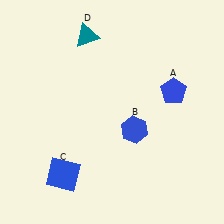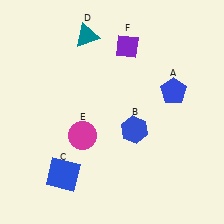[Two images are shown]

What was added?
A magenta circle (E), a purple diamond (F) were added in Image 2.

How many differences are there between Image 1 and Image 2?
There are 2 differences between the two images.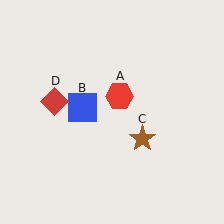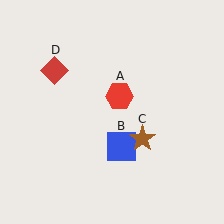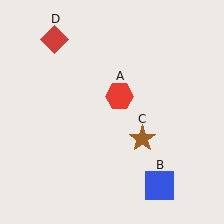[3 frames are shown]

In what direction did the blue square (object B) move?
The blue square (object B) moved down and to the right.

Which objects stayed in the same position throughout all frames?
Red hexagon (object A) and brown star (object C) remained stationary.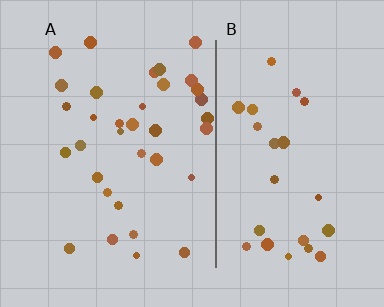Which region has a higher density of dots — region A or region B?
A (the left).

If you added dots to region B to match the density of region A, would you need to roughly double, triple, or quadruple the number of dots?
Approximately double.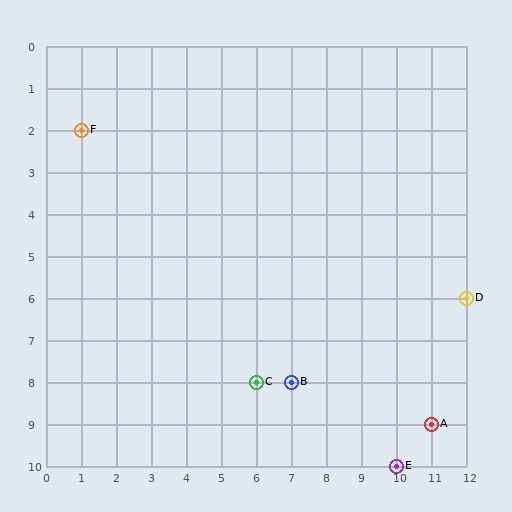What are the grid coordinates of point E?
Point E is at grid coordinates (10, 10).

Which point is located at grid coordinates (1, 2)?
Point F is at (1, 2).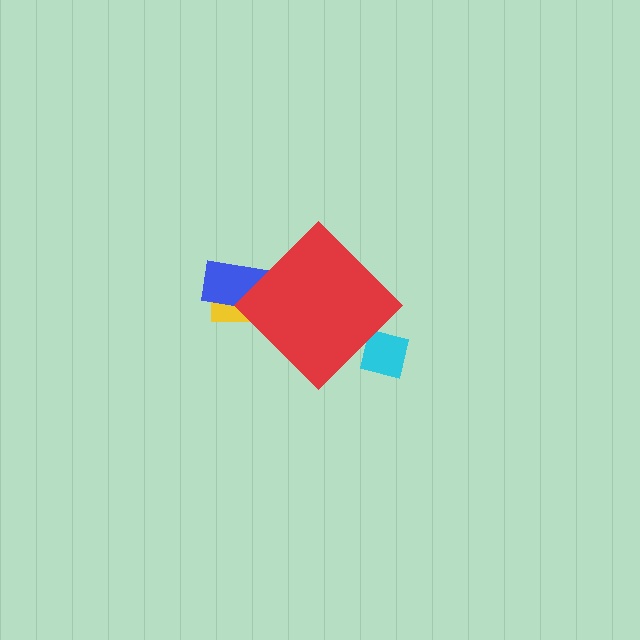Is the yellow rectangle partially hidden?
Yes, the yellow rectangle is partially hidden behind the red diamond.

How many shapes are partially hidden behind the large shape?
3 shapes are partially hidden.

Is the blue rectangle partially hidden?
Yes, the blue rectangle is partially hidden behind the red diamond.